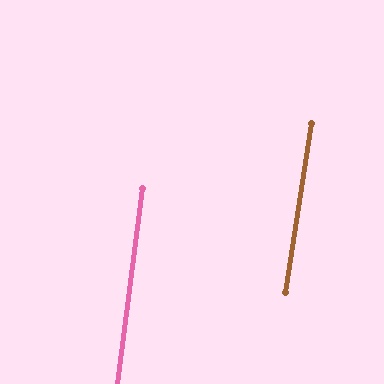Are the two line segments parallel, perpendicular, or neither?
Parallel — their directions differ by only 1.6°.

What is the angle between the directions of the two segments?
Approximately 2 degrees.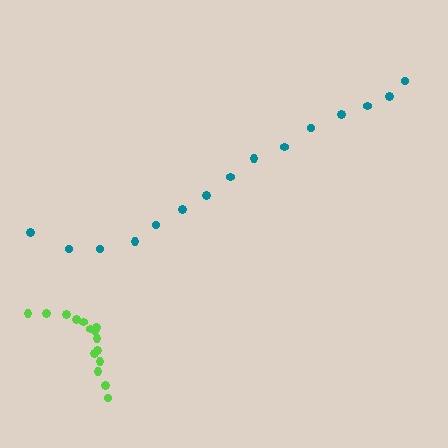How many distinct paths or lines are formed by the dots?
There are 2 distinct paths.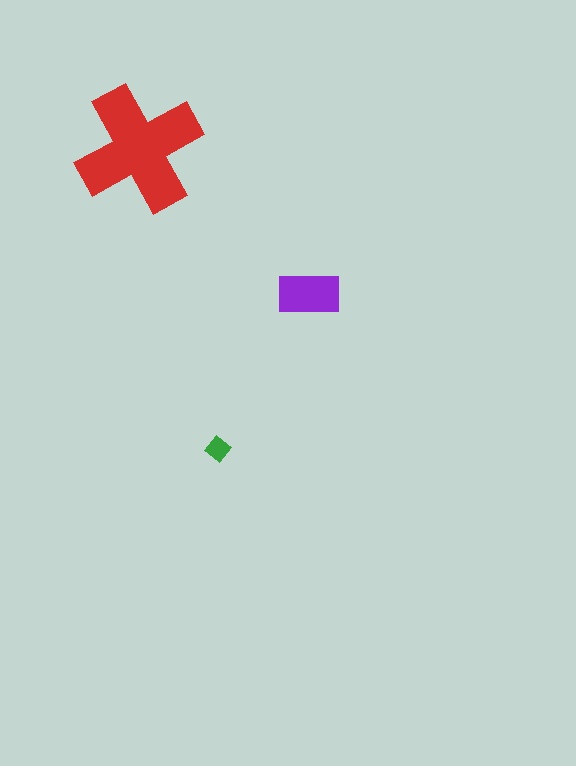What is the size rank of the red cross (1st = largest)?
1st.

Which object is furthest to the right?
The purple rectangle is rightmost.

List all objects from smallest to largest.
The green diamond, the purple rectangle, the red cross.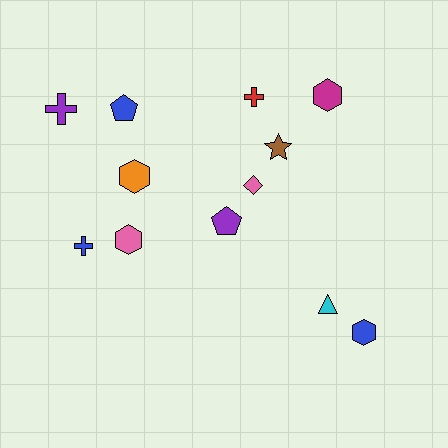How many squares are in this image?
There are no squares.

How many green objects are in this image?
There are no green objects.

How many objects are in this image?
There are 12 objects.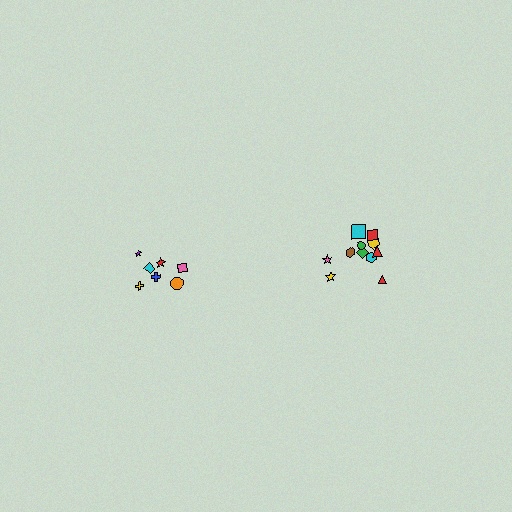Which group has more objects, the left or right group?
The right group.